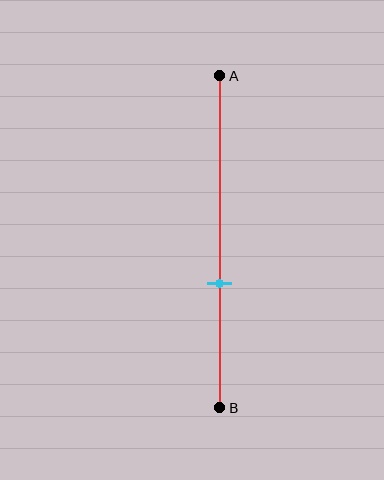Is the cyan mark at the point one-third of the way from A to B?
No, the mark is at about 60% from A, not at the 33% one-third point.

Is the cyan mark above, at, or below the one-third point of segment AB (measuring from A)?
The cyan mark is below the one-third point of segment AB.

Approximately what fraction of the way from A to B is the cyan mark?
The cyan mark is approximately 60% of the way from A to B.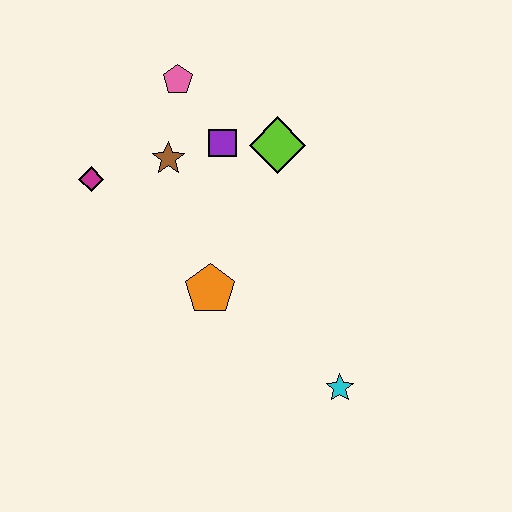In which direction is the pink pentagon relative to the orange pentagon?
The pink pentagon is above the orange pentagon.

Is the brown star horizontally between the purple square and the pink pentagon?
No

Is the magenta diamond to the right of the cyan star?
No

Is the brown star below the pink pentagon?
Yes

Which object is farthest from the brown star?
The cyan star is farthest from the brown star.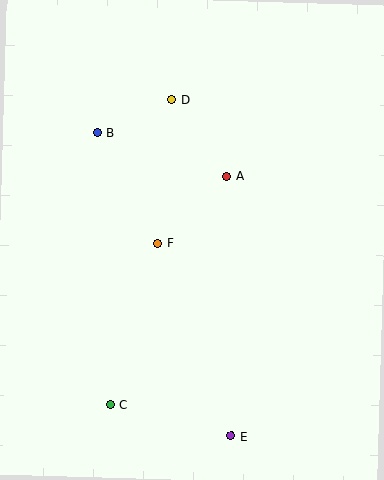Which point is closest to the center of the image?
Point F at (157, 243) is closest to the center.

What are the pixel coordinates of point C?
Point C is at (111, 405).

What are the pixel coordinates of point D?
Point D is at (172, 99).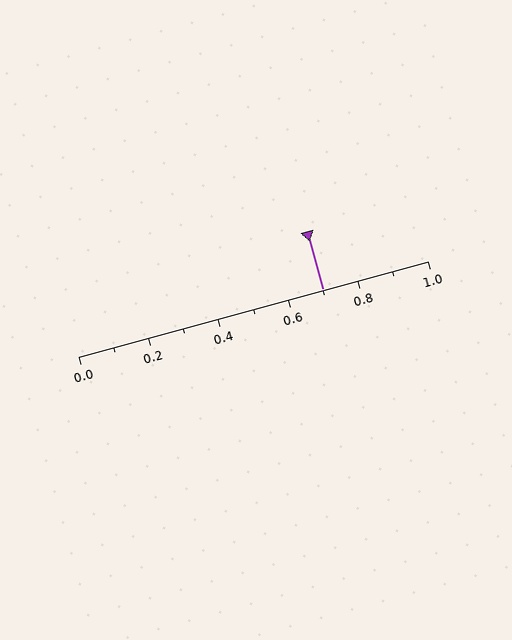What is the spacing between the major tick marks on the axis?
The major ticks are spaced 0.2 apart.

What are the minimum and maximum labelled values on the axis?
The axis runs from 0.0 to 1.0.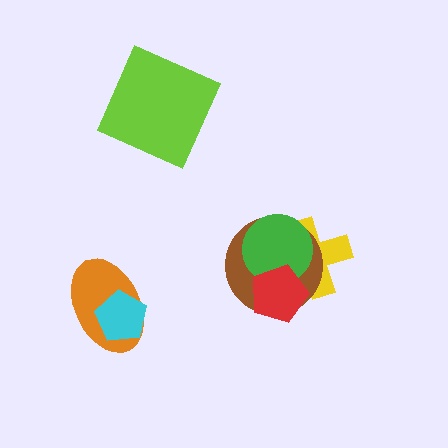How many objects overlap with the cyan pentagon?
1 object overlaps with the cyan pentagon.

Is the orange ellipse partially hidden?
Yes, it is partially covered by another shape.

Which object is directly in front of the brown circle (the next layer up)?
The green circle is directly in front of the brown circle.